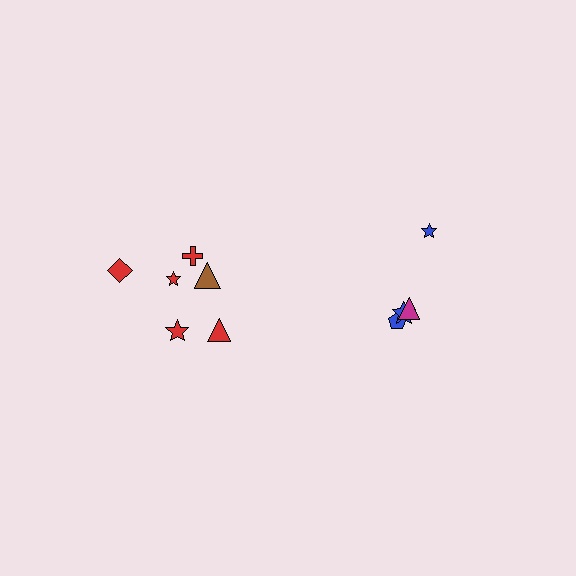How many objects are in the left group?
There are 6 objects.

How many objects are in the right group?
There are 4 objects.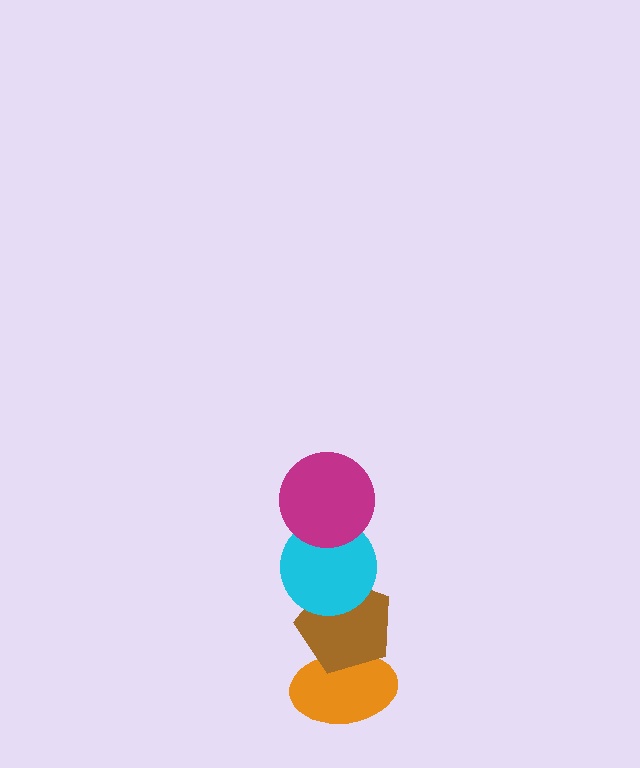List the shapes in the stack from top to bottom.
From top to bottom: the magenta circle, the cyan circle, the brown pentagon, the orange ellipse.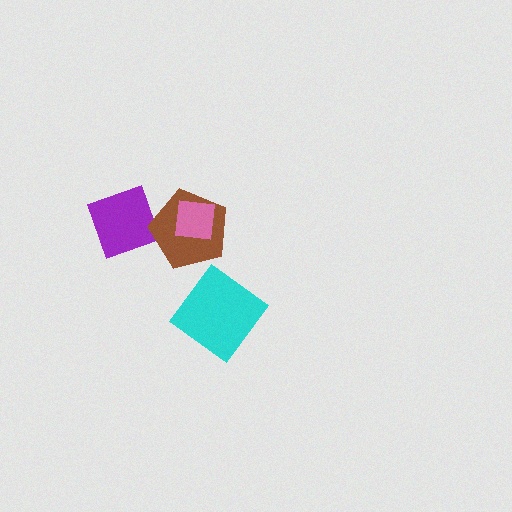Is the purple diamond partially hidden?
Yes, it is partially covered by another shape.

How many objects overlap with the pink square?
1 object overlaps with the pink square.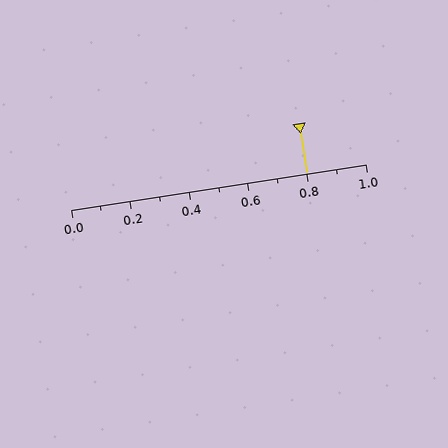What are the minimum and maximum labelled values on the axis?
The axis runs from 0.0 to 1.0.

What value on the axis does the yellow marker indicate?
The marker indicates approximately 0.8.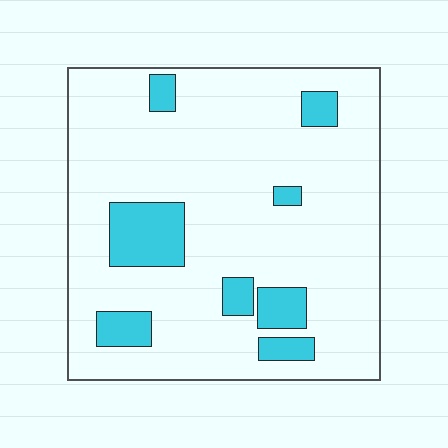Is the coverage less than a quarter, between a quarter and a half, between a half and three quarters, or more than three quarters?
Less than a quarter.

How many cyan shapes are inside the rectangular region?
8.